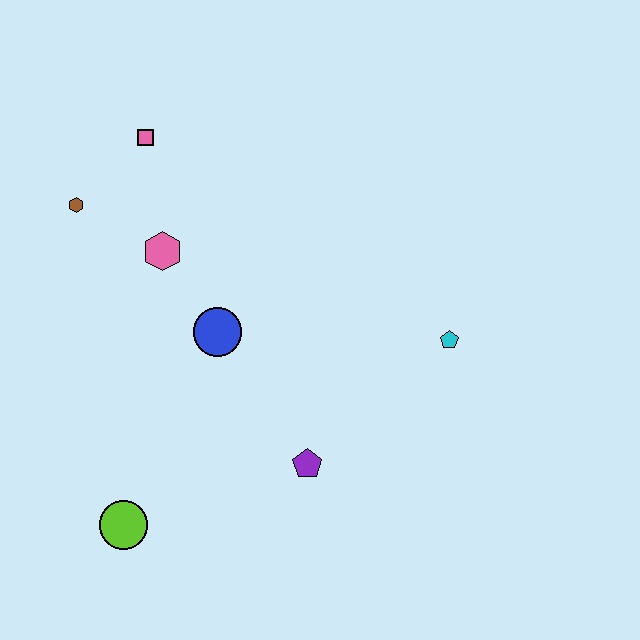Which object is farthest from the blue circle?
The cyan pentagon is farthest from the blue circle.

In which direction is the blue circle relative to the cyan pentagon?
The blue circle is to the left of the cyan pentagon.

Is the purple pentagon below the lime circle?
No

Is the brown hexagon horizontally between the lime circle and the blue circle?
No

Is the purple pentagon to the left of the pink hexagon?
No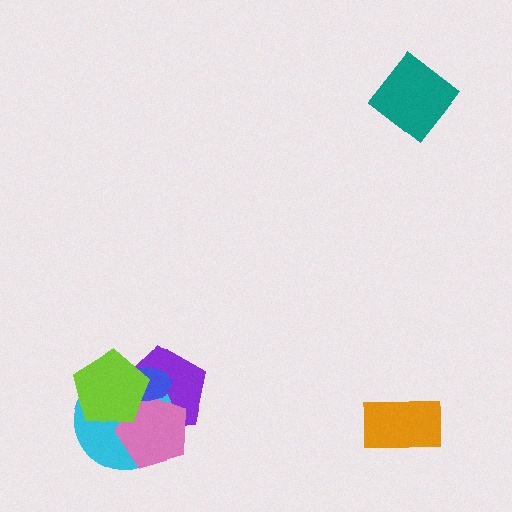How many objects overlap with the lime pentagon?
4 objects overlap with the lime pentagon.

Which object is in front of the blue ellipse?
The lime pentagon is in front of the blue ellipse.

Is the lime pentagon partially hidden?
No, no other shape covers it.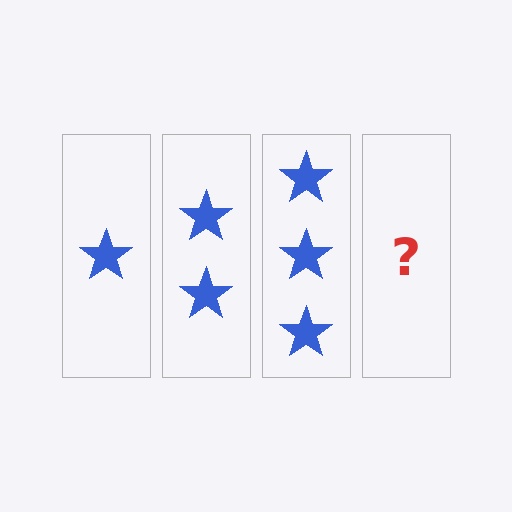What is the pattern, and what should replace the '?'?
The pattern is that each step adds one more star. The '?' should be 4 stars.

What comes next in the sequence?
The next element should be 4 stars.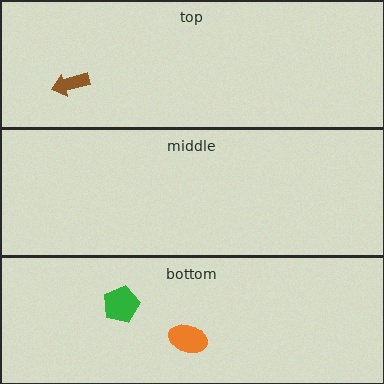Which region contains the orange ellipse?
The bottom region.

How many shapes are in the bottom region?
2.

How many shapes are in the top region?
1.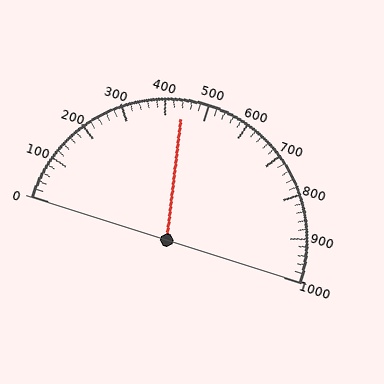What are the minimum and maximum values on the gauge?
The gauge ranges from 0 to 1000.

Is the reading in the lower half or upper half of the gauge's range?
The reading is in the lower half of the range (0 to 1000).